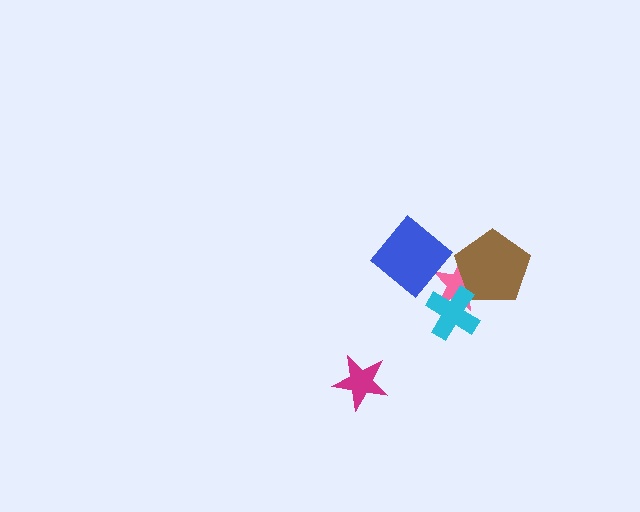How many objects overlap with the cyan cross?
1 object overlaps with the cyan cross.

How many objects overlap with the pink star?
2 objects overlap with the pink star.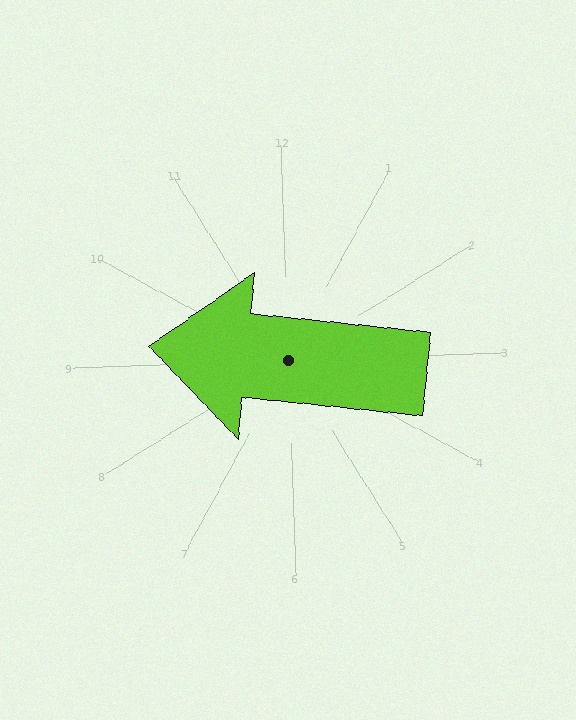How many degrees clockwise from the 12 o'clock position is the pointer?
Approximately 278 degrees.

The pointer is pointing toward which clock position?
Roughly 9 o'clock.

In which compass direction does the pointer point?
West.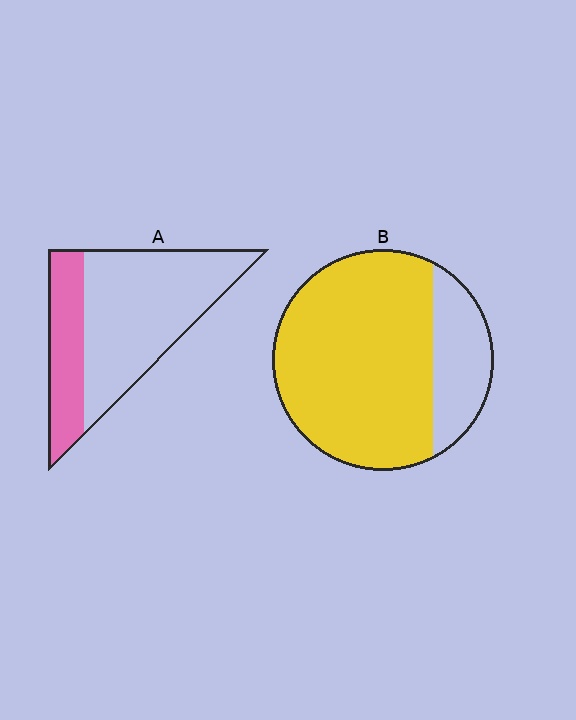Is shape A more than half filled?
No.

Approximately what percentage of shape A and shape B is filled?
A is approximately 30% and B is approximately 80%.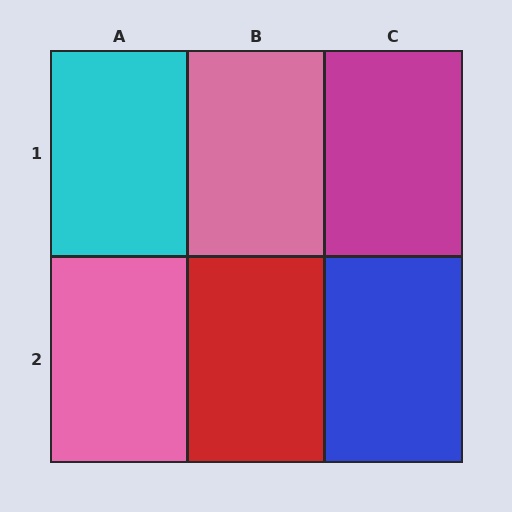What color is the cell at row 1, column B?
Pink.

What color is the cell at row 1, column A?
Cyan.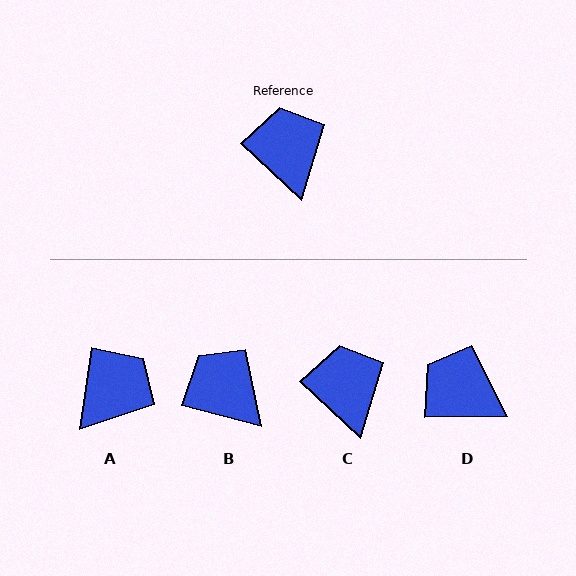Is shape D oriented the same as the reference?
No, it is off by about 44 degrees.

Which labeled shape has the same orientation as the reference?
C.